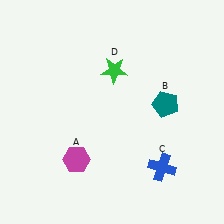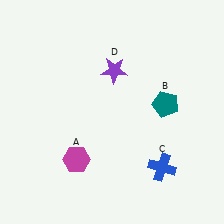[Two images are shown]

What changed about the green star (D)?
In Image 1, D is green. In Image 2, it changed to purple.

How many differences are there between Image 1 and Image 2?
There is 1 difference between the two images.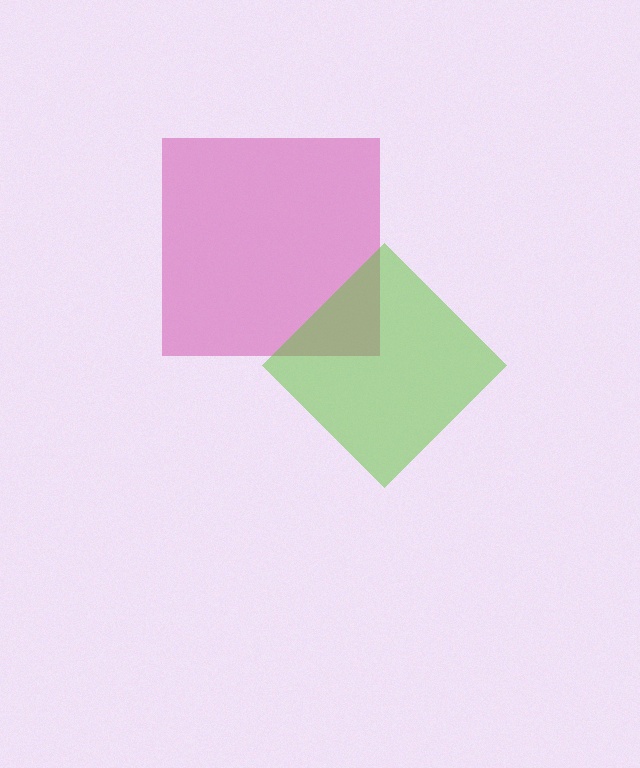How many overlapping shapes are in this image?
There are 2 overlapping shapes in the image.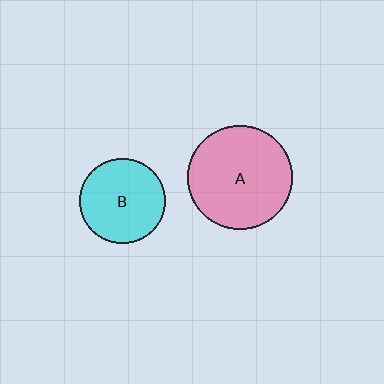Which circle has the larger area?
Circle A (pink).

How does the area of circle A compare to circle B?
Approximately 1.5 times.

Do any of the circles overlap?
No, none of the circles overlap.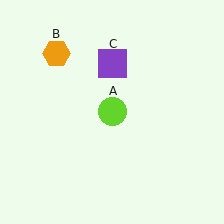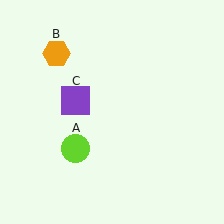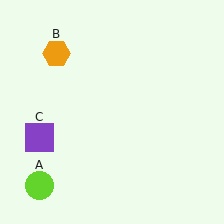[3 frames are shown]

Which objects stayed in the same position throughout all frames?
Orange hexagon (object B) remained stationary.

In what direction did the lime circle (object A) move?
The lime circle (object A) moved down and to the left.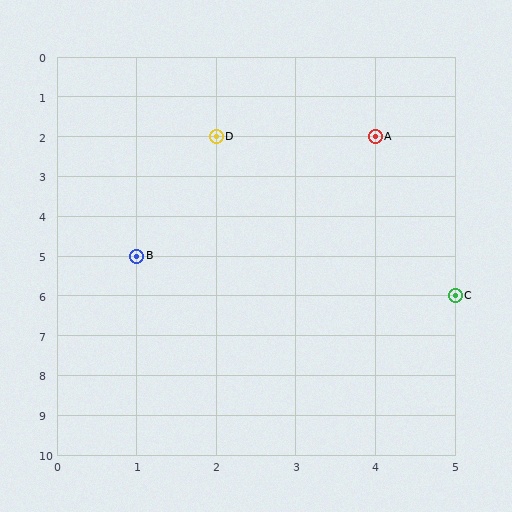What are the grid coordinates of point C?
Point C is at grid coordinates (5, 6).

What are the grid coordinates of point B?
Point B is at grid coordinates (1, 5).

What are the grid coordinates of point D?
Point D is at grid coordinates (2, 2).